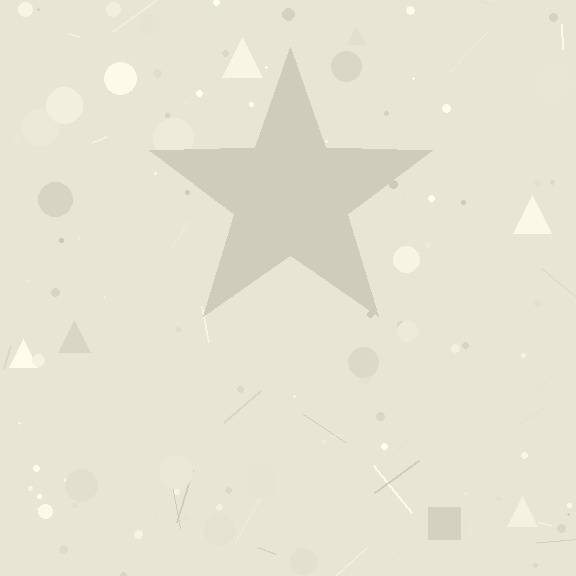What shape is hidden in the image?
A star is hidden in the image.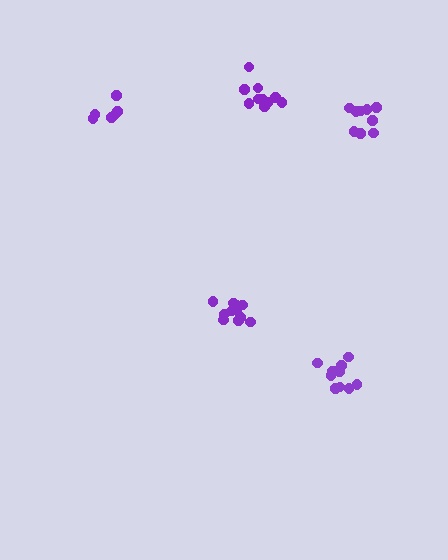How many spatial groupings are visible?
There are 5 spatial groupings.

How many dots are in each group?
Group 1: 11 dots, Group 2: 11 dots, Group 3: 9 dots, Group 4: 11 dots, Group 5: 6 dots (48 total).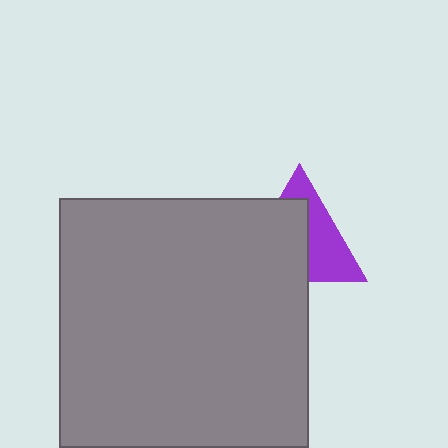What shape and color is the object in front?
The object in front is a gray square.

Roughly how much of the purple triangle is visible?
A small part of it is visible (roughly 44%).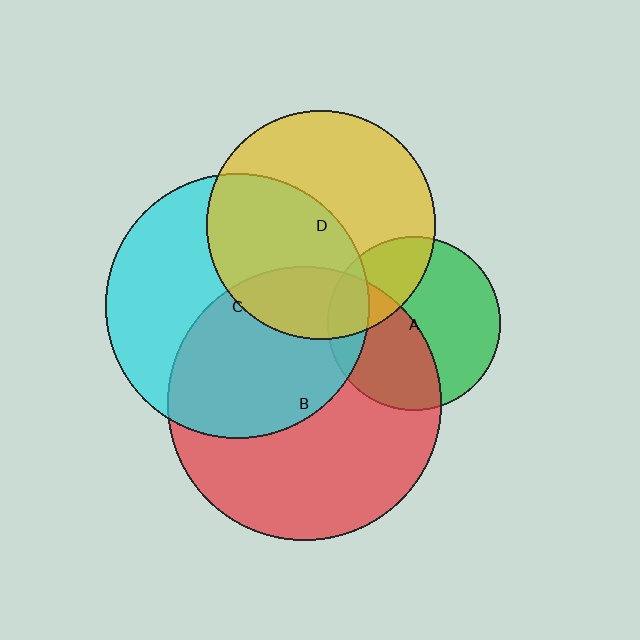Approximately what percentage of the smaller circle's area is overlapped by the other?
Approximately 30%.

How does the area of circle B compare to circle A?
Approximately 2.5 times.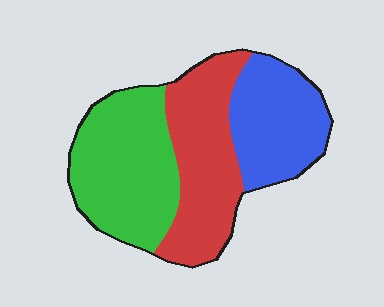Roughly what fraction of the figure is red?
Red takes up about one third (1/3) of the figure.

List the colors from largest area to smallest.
From largest to smallest: green, red, blue.